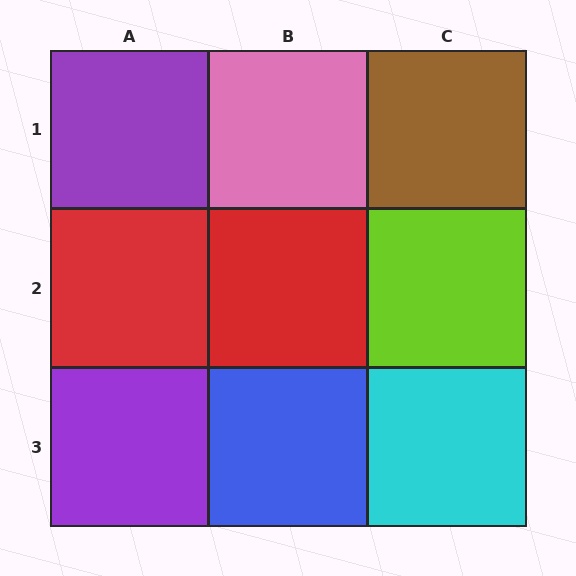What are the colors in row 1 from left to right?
Purple, pink, brown.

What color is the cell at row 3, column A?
Purple.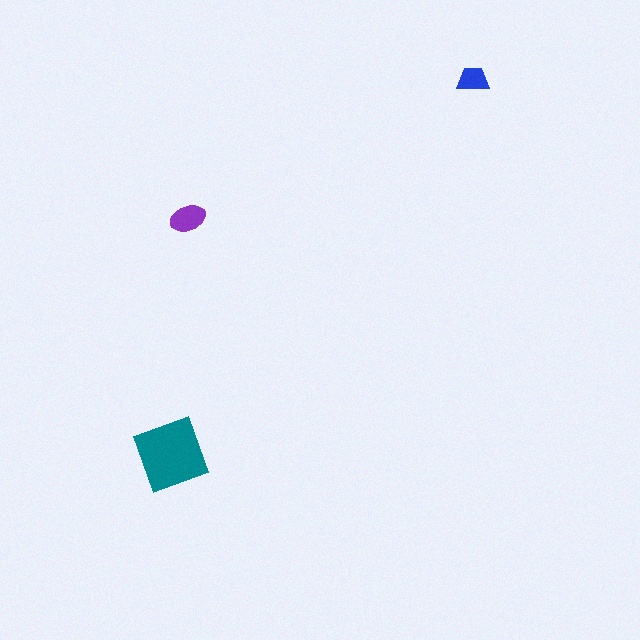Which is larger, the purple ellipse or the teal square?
The teal square.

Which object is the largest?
The teal square.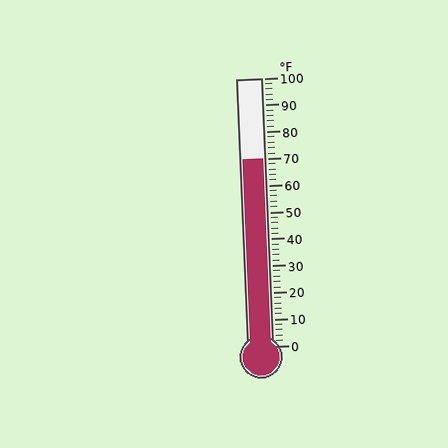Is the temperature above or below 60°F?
The temperature is above 60°F.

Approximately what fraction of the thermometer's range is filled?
The thermometer is filled to approximately 70% of its range.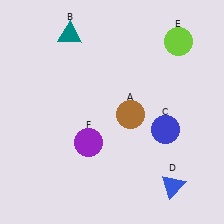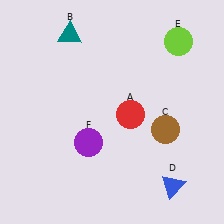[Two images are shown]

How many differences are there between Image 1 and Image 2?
There are 2 differences between the two images.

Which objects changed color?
A changed from brown to red. C changed from blue to brown.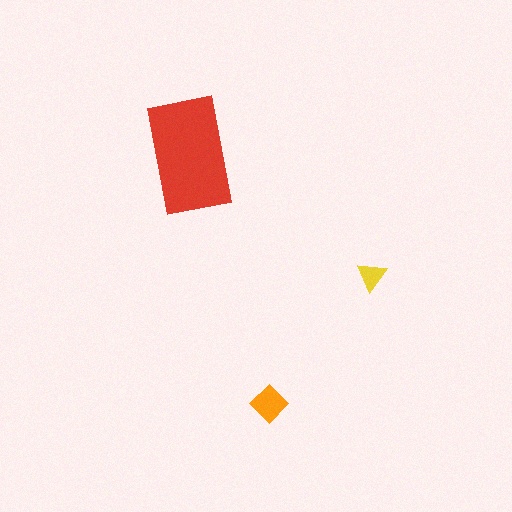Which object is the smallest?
The yellow triangle.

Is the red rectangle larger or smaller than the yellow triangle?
Larger.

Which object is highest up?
The red rectangle is topmost.